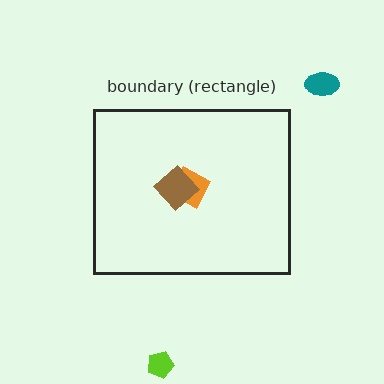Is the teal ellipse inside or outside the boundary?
Outside.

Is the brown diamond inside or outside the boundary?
Inside.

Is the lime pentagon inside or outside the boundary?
Outside.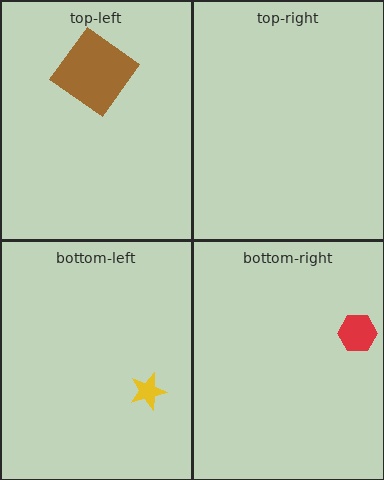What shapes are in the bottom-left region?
The yellow star.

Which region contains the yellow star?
The bottom-left region.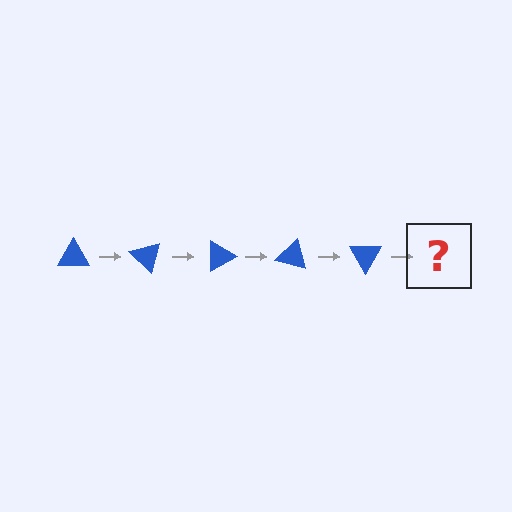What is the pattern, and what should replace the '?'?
The pattern is that the triangle rotates 45 degrees each step. The '?' should be a blue triangle rotated 225 degrees.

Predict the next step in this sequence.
The next step is a blue triangle rotated 225 degrees.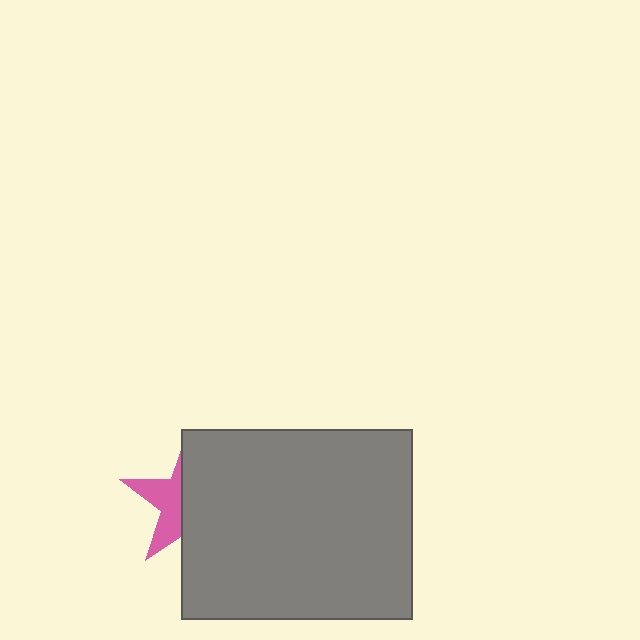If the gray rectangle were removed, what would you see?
You would see the complete pink star.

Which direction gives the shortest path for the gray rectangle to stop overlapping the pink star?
Moving right gives the shortest separation.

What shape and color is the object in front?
The object in front is a gray rectangle.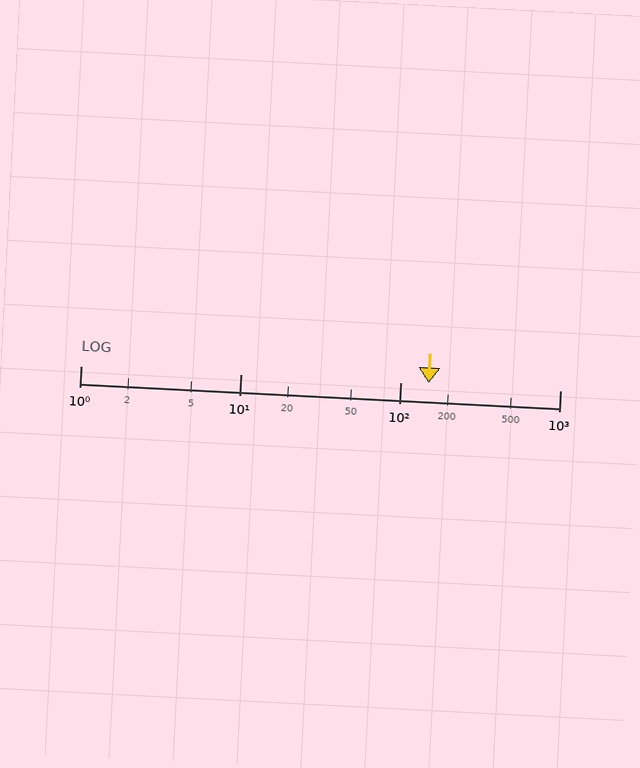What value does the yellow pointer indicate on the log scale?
The pointer indicates approximately 150.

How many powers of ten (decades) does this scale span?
The scale spans 3 decades, from 1 to 1000.